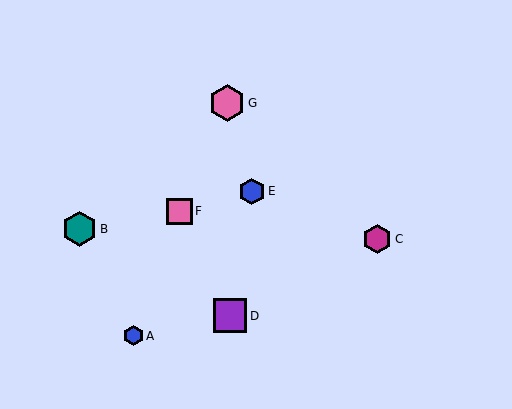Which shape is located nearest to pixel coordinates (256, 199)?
The blue hexagon (labeled E) at (252, 191) is nearest to that location.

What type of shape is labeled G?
Shape G is a pink hexagon.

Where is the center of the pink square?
The center of the pink square is at (180, 211).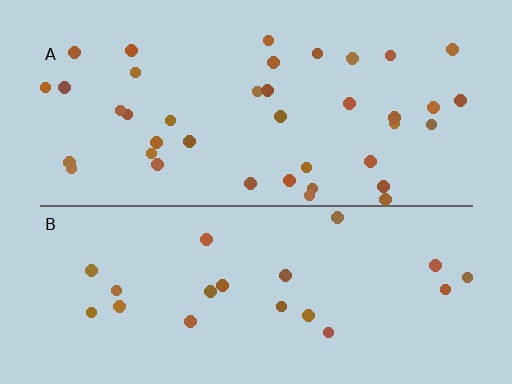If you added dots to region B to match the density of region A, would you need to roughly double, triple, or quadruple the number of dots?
Approximately double.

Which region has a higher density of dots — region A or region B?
A (the top).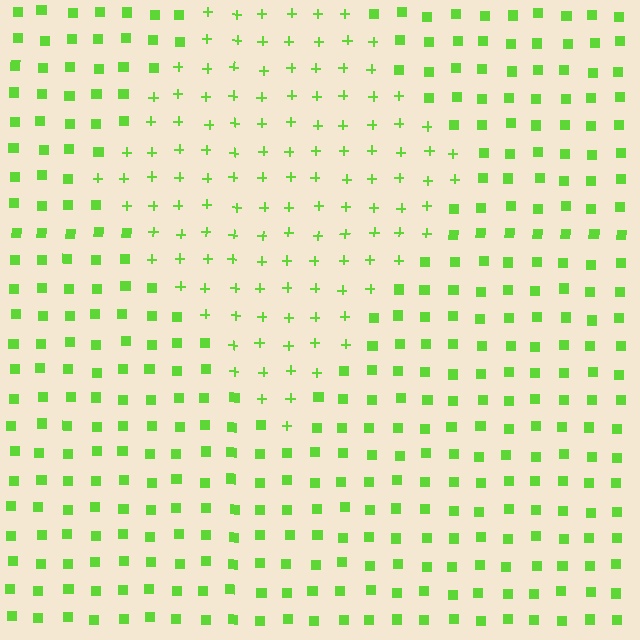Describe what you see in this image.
The image is filled with small lime elements arranged in a uniform grid. A diamond-shaped region contains plus signs, while the surrounding area contains squares. The boundary is defined purely by the change in element shape.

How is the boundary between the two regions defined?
The boundary is defined by a change in element shape: plus signs inside vs. squares outside. All elements share the same color and spacing.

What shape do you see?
I see a diamond.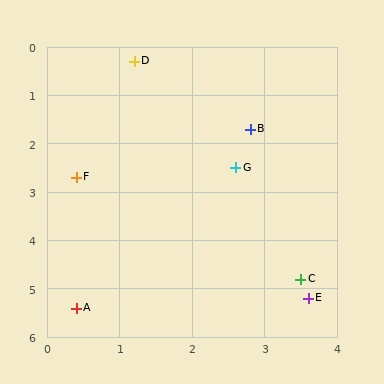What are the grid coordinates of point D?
Point D is at approximately (1.2, 0.3).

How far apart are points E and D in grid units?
Points E and D are about 5.5 grid units apart.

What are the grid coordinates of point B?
Point B is at approximately (2.8, 1.7).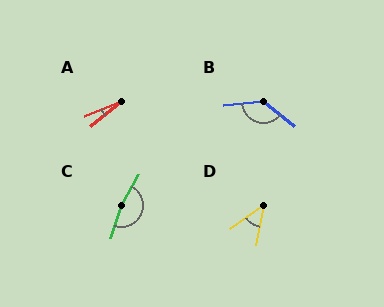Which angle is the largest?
C, at approximately 168 degrees.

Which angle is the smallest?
A, at approximately 17 degrees.